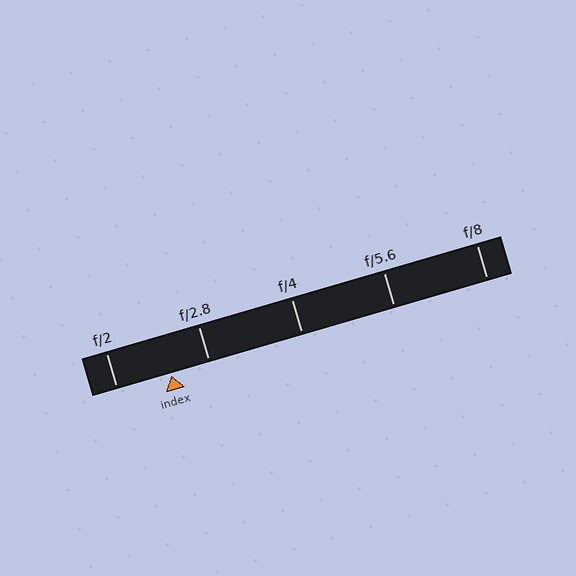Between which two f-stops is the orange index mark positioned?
The index mark is between f/2 and f/2.8.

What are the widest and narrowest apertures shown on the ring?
The widest aperture shown is f/2 and the narrowest is f/8.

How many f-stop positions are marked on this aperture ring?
There are 5 f-stop positions marked.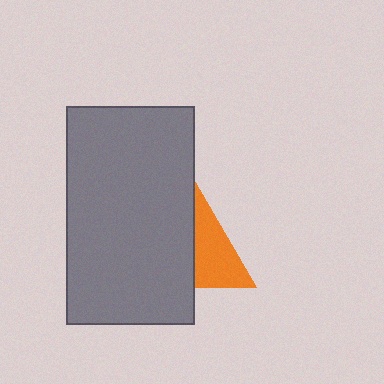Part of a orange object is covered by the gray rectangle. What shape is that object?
It is a triangle.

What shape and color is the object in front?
The object in front is a gray rectangle.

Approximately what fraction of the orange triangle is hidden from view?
Roughly 50% of the orange triangle is hidden behind the gray rectangle.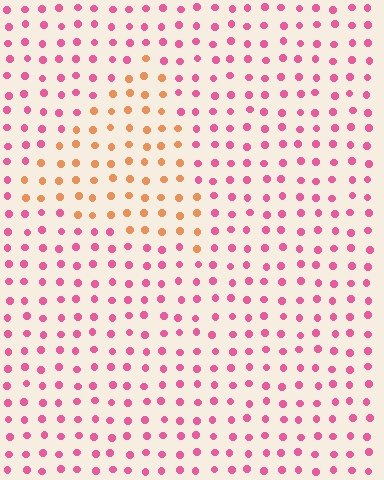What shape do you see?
I see a triangle.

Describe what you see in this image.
The image is filled with small pink elements in a uniform arrangement. A triangle-shaped region is visible where the elements are tinted to a slightly different hue, forming a subtle color boundary.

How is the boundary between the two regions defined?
The boundary is defined purely by a slight shift in hue (about 52 degrees). Spacing, size, and orientation are identical on both sides.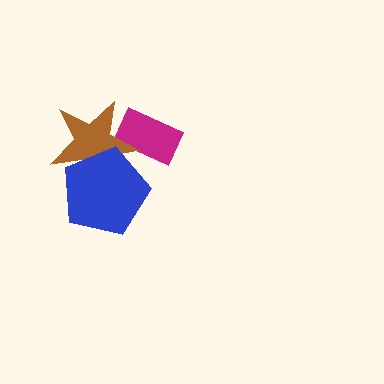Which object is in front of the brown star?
The blue pentagon is in front of the brown star.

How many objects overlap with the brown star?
2 objects overlap with the brown star.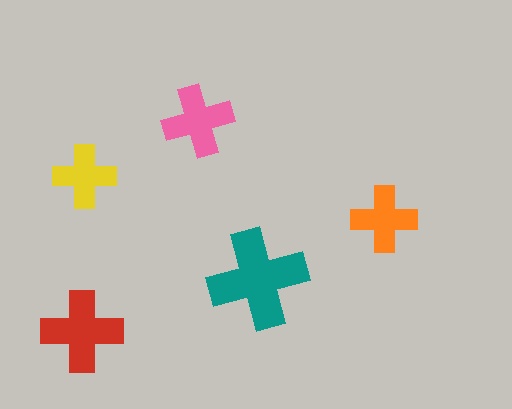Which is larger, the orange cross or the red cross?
The red one.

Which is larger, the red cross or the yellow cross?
The red one.